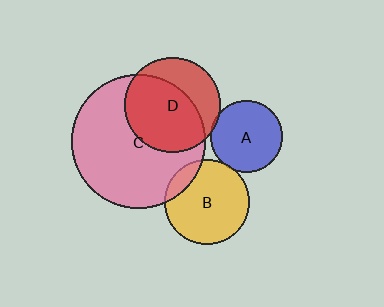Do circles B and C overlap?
Yes.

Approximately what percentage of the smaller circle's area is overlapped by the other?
Approximately 10%.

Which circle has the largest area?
Circle C (pink).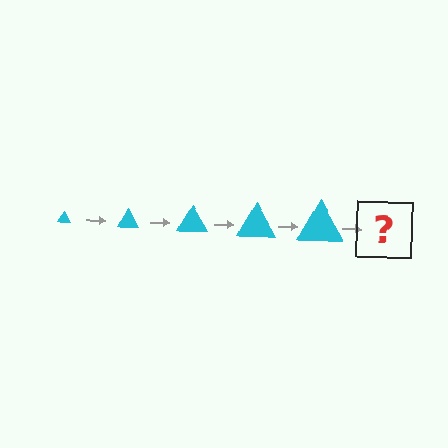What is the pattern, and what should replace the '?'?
The pattern is that the triangle gets progressively larger each step. The '?' should be a cyan triangle, larger than the previous one.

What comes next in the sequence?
The next element should be a cyan triangle, larger than the previous one.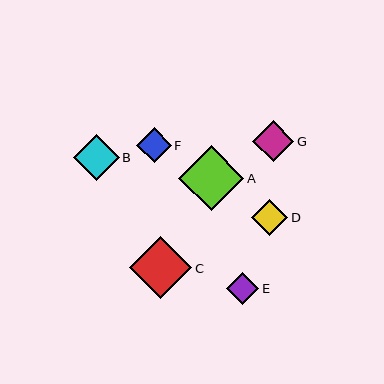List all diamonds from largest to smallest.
From largest to smallest: A, C, B, G, D, F, E.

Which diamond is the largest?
Diamond A is the largest with a size of approximately 65 pixels.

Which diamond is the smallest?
Diamond E is the smallest with a size of approximately 32 pixels.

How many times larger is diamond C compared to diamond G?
Diamond C is approximately 1.5 times the size of diamond G.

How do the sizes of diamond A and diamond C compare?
Diamond A and diamond C are approximately the same size.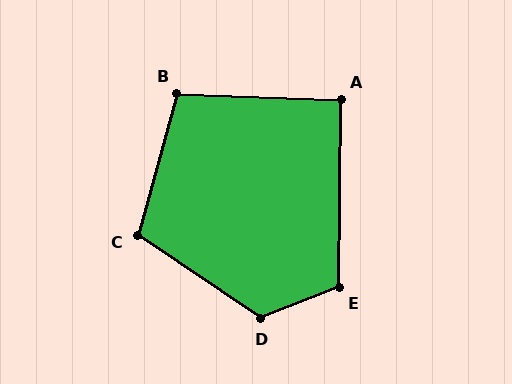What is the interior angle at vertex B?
Approximately 104 degrees (obtuse).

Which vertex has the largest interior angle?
D, at approximately 124 degrees.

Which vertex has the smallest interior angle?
A, at approximately 91 degrees.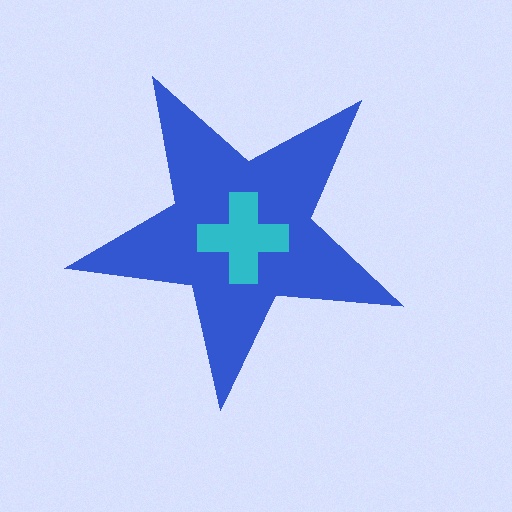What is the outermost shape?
The blue star.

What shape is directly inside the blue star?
The cyan cross.